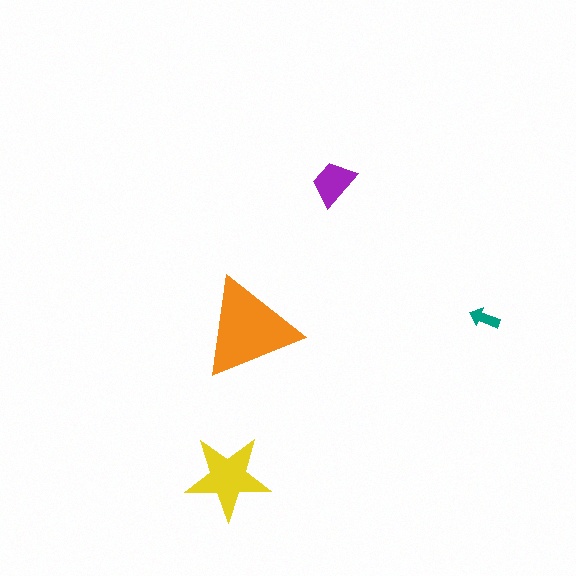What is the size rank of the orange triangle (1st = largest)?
1st.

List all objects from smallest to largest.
The teal arrow, the purple trapezoid, the yellow star, the orange triangle.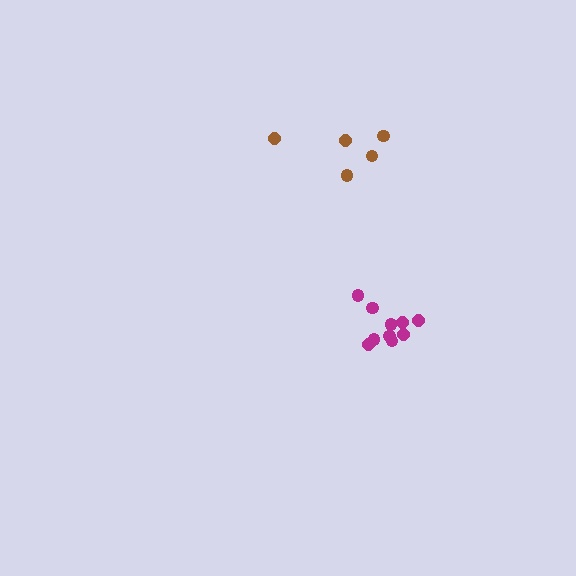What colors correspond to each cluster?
The clusters are colored: brown, magenta.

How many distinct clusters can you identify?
There are 2 distinct clusters.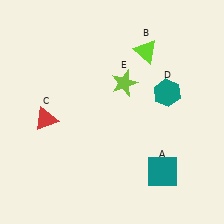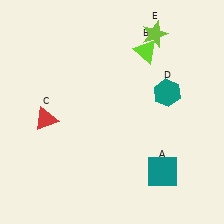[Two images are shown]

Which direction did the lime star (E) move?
The lime star (E) moved up.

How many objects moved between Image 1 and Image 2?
1 object moved between the two images.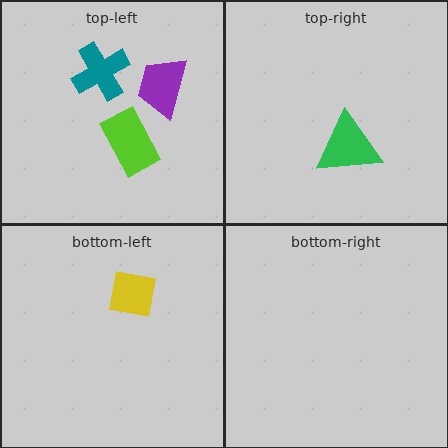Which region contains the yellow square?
The bottom-left region.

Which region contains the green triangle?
The top-right region.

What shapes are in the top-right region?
The green triangle.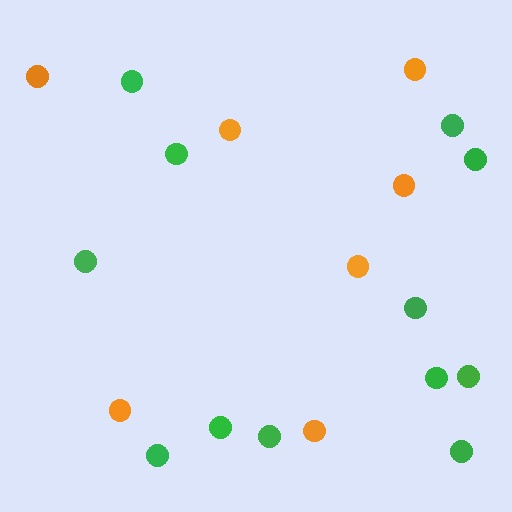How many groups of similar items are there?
There are 2 groups: one group of green circles (12) and one group of orange circles (7).